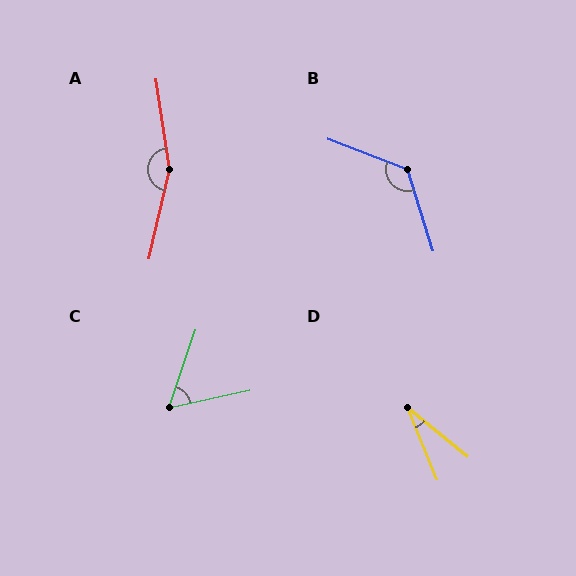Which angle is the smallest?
D, at approximately 29 degrees.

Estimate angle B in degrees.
Approximately 129 degrees.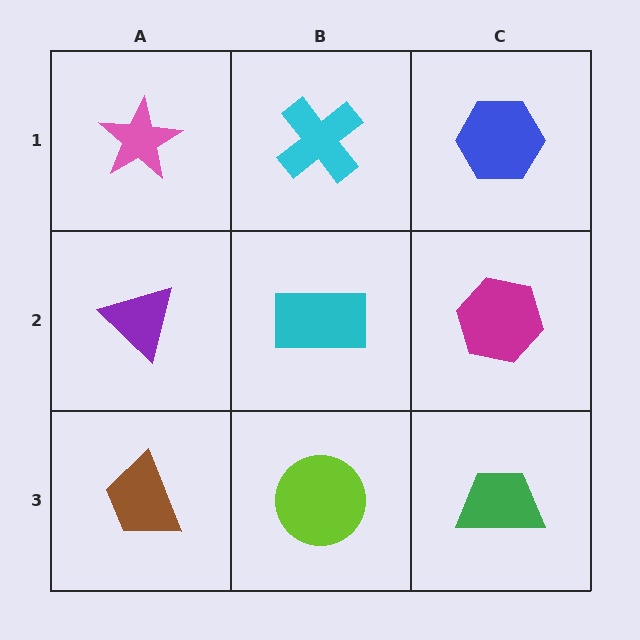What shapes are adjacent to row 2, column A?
A pink star (row 1, column A), a brown trapezoid (row 3, column A), a cyan rectangle (row 2, column B).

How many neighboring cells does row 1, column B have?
3.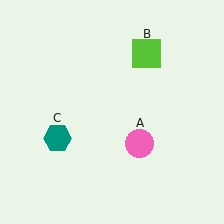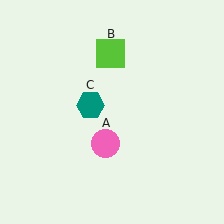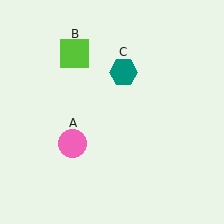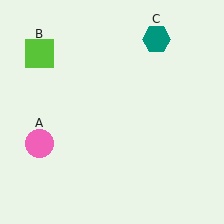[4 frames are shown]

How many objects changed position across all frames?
3 objects changed position: pink circle (object A), lime square (object B), teal hexagon (object C).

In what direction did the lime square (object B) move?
The lime square (object B) moved left.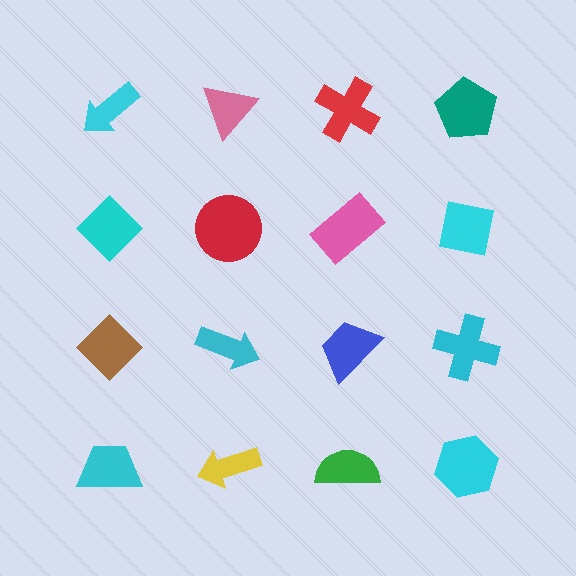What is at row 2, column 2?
A red circle.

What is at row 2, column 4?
A cyan square.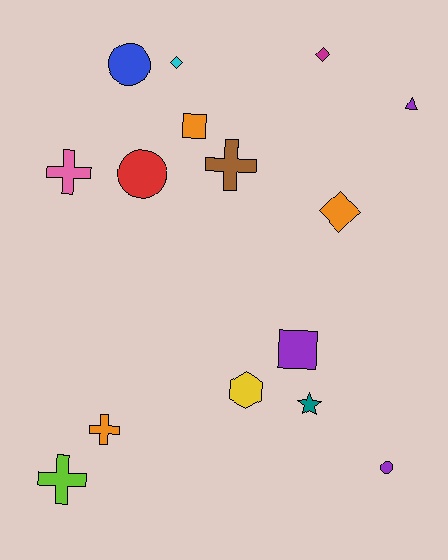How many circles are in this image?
There are 3 circles.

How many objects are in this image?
There are 15 objects.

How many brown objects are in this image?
There is 1 brown object.